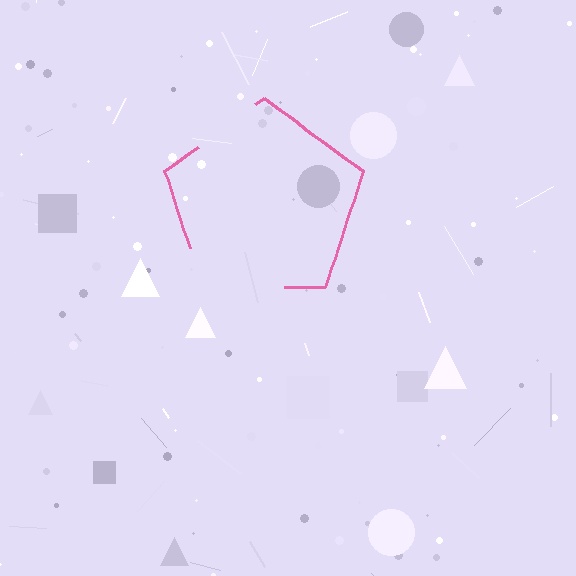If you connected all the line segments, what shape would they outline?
They would outline a pentagon.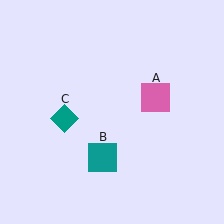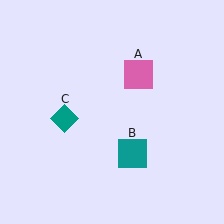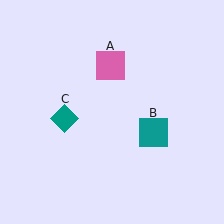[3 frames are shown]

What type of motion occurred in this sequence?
The pink square (object A), teal square (object B) rotated counterclockwise around the center of the scene.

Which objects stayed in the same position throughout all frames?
Teal diamond (object C) remained stationary.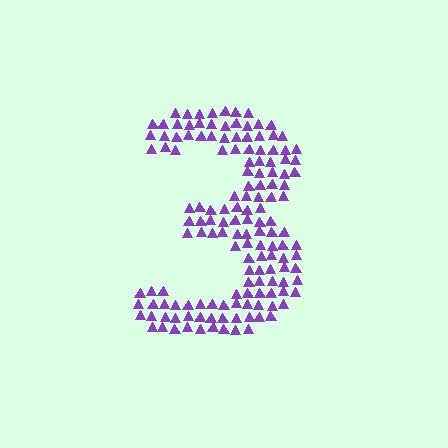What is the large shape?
The large shape is the digit 3.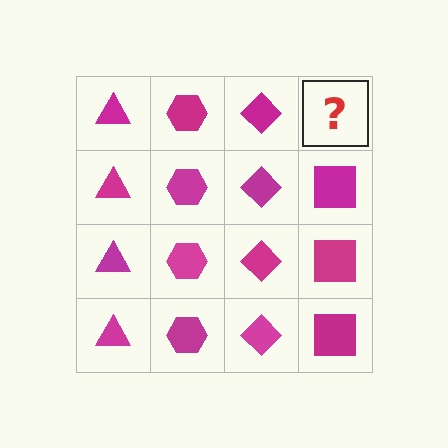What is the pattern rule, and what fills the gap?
The rule is that each column has a consistent shape. The gap should be filled with a magenta square.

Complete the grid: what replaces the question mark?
The question mark should be replaced with a magenta square.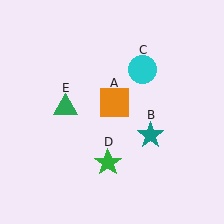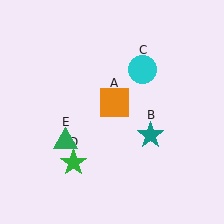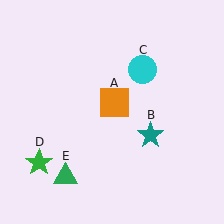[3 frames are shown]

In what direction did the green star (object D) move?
The green star (object D) moved left.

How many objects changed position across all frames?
2 objects changed position: green star (object D), green triangle (object E).